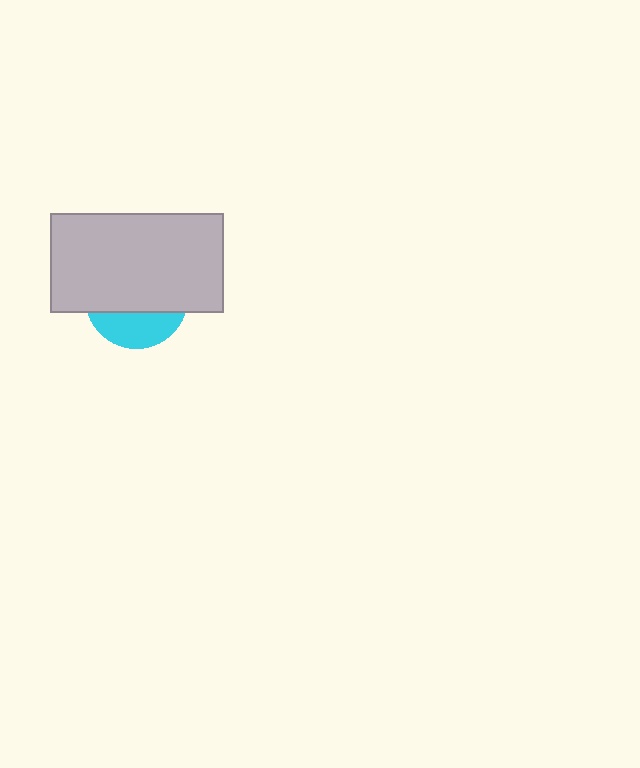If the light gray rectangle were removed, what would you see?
You would see the complete cyan circle.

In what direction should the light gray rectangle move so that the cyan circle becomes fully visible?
The light gray rectangle should move up. That is the shortest direction to clear the overlap and leave the cyan circle fully visible.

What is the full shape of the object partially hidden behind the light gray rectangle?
The partially hidden object is a cyan circle.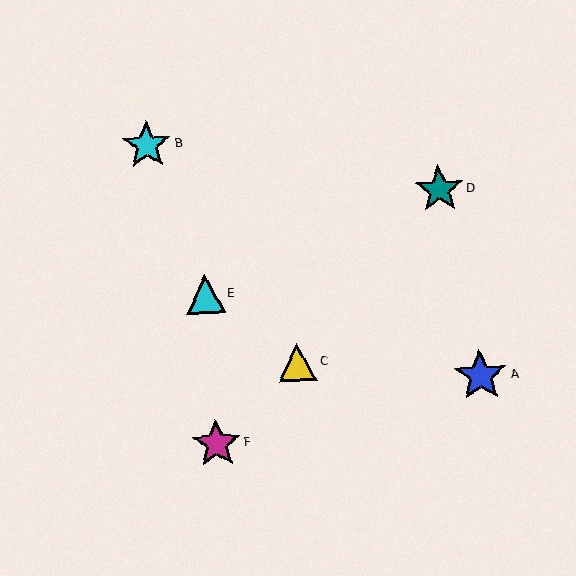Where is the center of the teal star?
The center of the teal star is at (439, 189).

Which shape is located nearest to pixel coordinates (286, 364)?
The yellow triangle (labeled C) at (297, 362) is nearest to that location.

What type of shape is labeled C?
Shape C is a yellow triangle.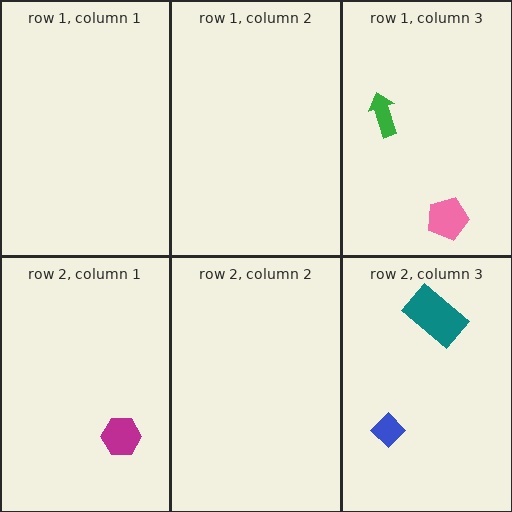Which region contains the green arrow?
The row 1, column 3 region.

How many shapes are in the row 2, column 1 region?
1.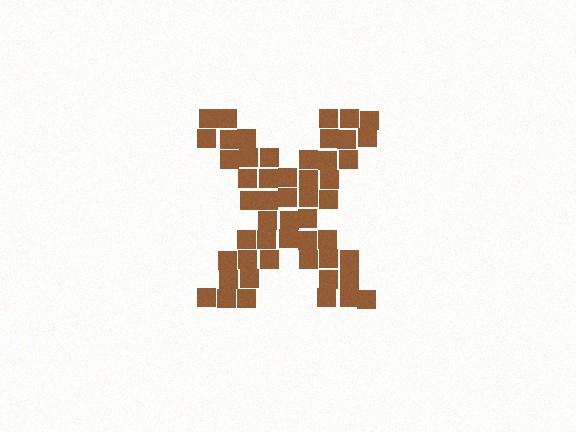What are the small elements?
The small elements are squares.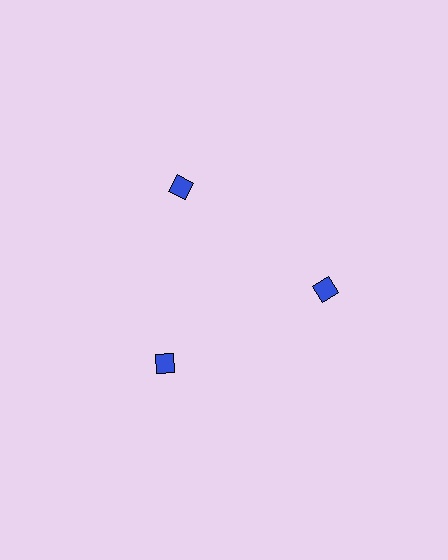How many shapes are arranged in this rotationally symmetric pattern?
There are 3 shapes, arranged in 3 groups of 1.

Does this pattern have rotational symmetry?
Yes, this pattern has 3-fold rotational symmetry. It looks the same after rotating 120 degrees around the center.